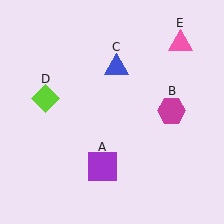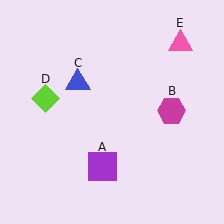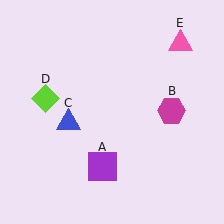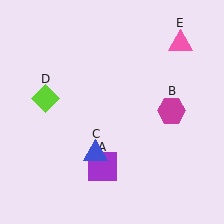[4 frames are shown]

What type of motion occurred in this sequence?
The blue triangle (object C) rotated counterclockwise around the center of the scene.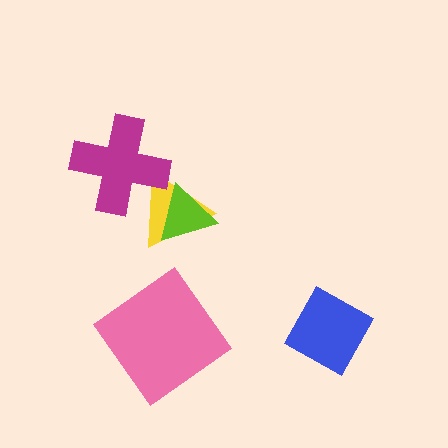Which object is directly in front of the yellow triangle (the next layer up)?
The lime triangle is directly in front of the yellow triangle.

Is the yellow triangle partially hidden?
Yes, it is partially covered by another shape.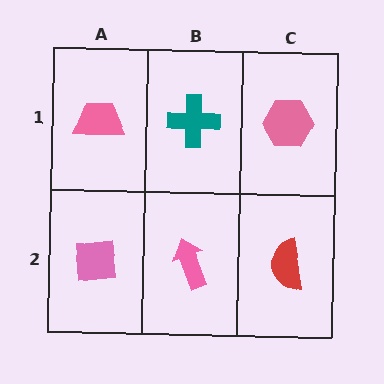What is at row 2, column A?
A pink square.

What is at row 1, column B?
A teal cross.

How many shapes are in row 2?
3 shapes.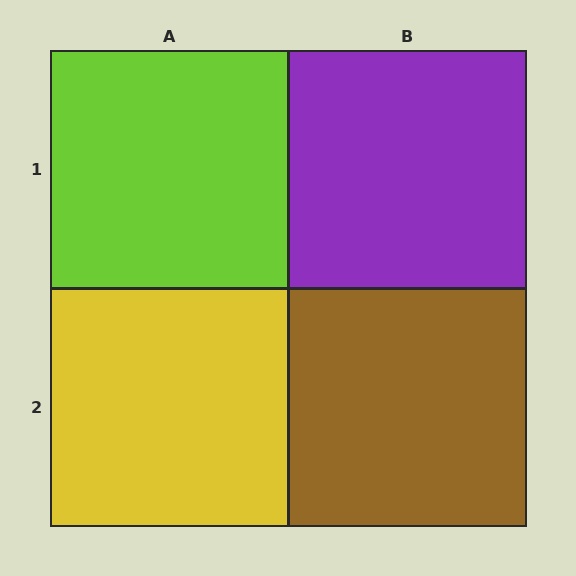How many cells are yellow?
1 cell is yellow.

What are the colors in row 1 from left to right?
Lime, purple.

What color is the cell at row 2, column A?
Yellow.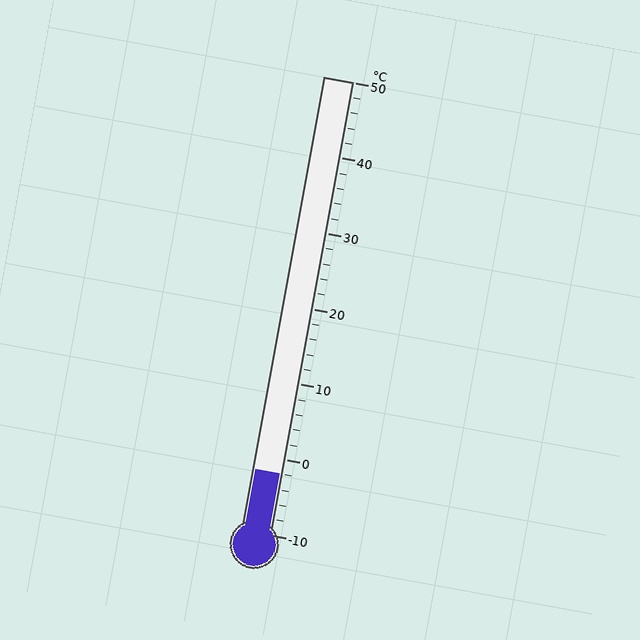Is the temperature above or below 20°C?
The temperature is below 20°C.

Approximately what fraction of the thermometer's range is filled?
The thermometer is filled to approximately 15% of its range.